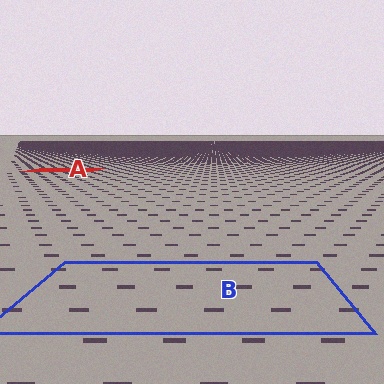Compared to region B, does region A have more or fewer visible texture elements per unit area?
Region A has more texture elements per unit area — they are packed more densely because it is farther away.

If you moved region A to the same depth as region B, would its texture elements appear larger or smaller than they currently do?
They would appear larger. At a closer depth, the same texture elements are projected at a bigger on-screen size.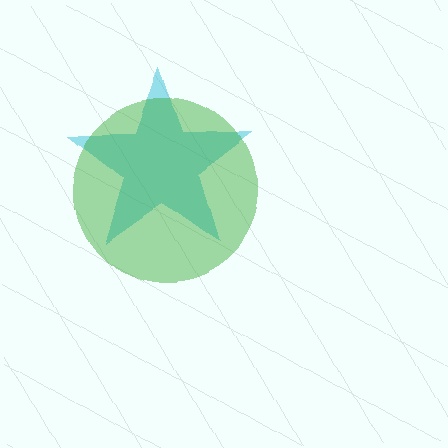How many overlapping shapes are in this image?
There are 2 overlapping shapes in the image.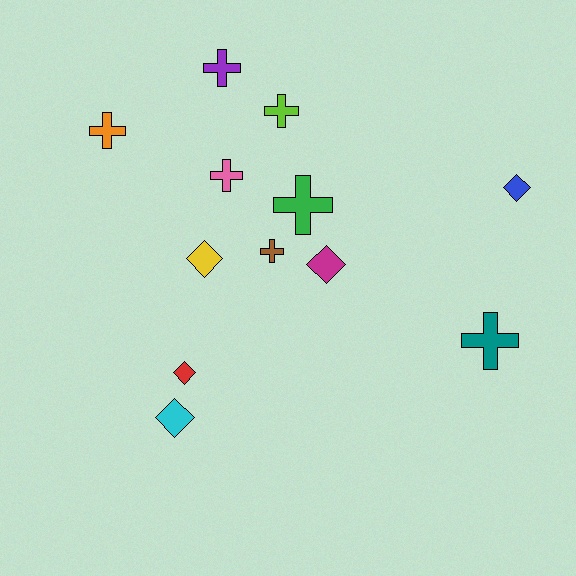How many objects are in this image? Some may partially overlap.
There are 12 objects.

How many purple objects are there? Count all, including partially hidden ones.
There is 1 purple object.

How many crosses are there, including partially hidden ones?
There are 7 crosses.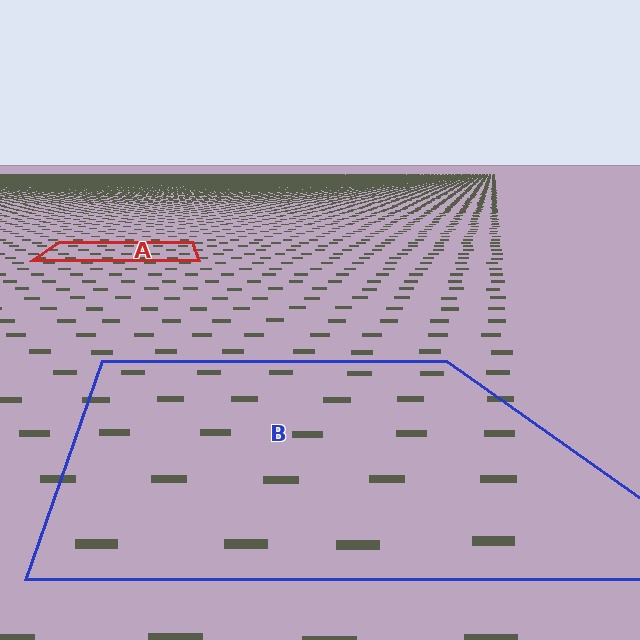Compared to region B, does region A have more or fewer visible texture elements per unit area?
Region A has more texture elements per unit area — they are packed more densely because it is farther away.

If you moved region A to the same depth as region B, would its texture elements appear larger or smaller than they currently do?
They would appear larger. At a closer depth, the same texture elements are projected at a bigger on-screen size.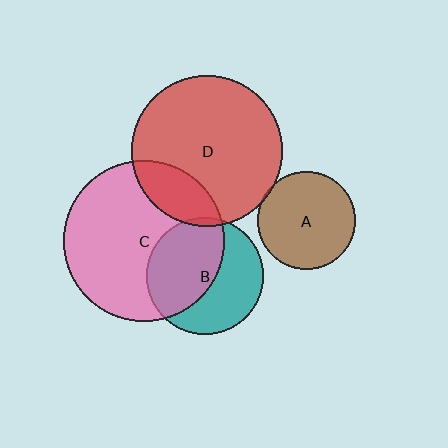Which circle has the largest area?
Circle C (pink).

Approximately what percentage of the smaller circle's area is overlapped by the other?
Approximately 20%.